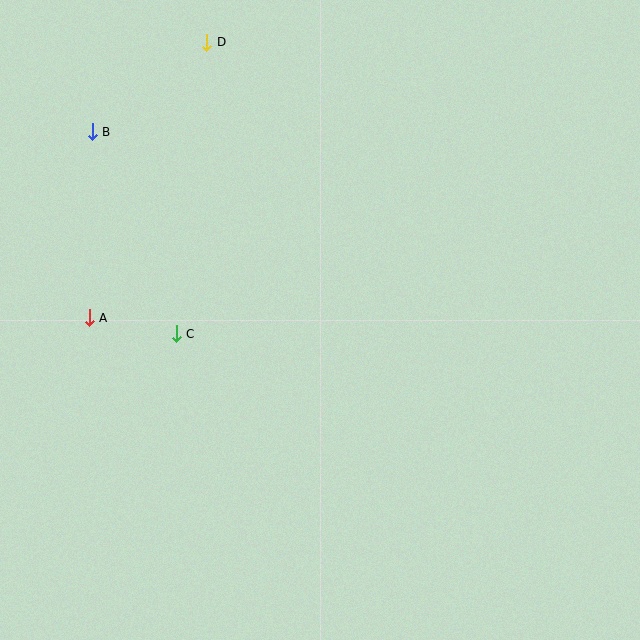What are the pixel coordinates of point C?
Point C is at (176, 334).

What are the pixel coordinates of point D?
Point D is at (207, 42).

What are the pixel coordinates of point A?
Point A is at (89, 318).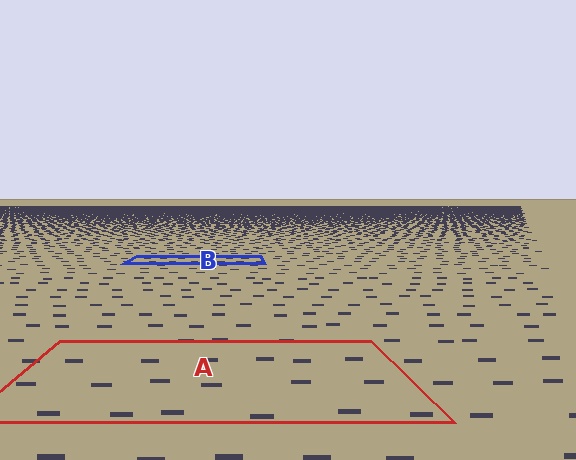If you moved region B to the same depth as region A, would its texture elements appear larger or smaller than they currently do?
They would appear larger. At a closer depth, the same texture elements are projected at a bigger on-screen size.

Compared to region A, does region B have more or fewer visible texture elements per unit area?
Region B has more texture elements per unit area — they are packed more densely because it is farther away.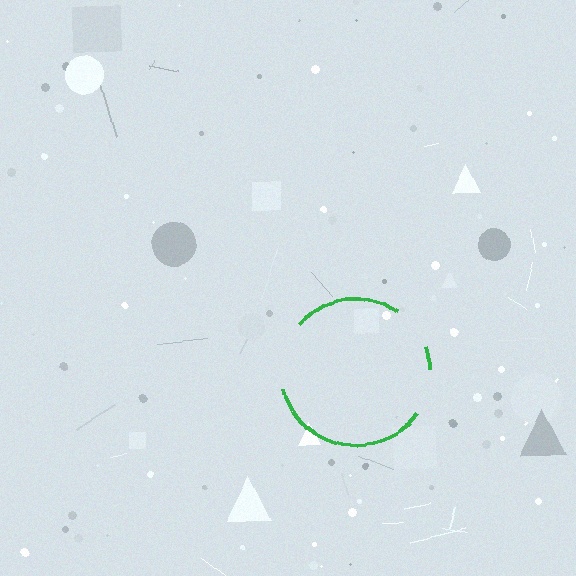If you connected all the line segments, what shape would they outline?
They would outline a circle.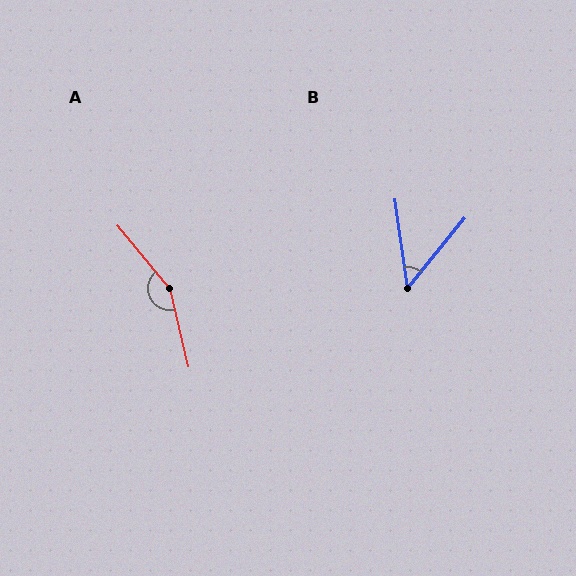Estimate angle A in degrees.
Approximately 154 degrees.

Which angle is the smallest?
B, at approximately 47 degrees.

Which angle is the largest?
A, at approximately 154 degrees.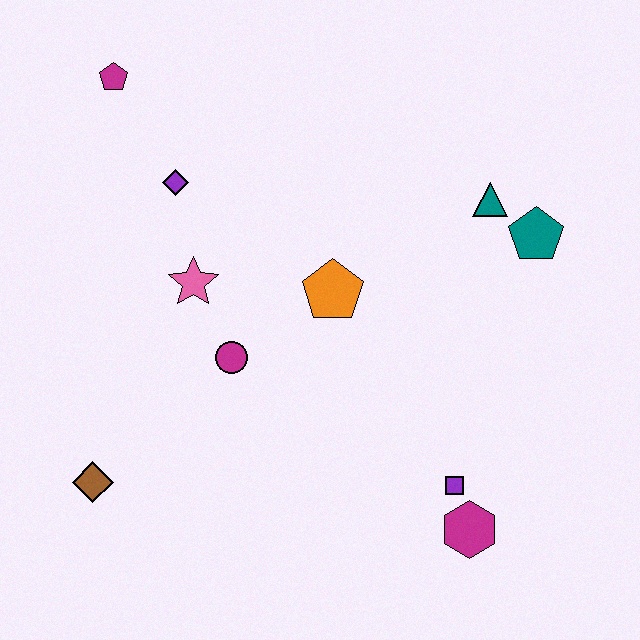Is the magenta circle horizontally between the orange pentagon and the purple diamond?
Yes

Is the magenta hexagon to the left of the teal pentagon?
Yes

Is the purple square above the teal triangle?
No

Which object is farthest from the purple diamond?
The magenta hexagon is farthest from the purple diamond.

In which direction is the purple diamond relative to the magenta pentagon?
The purple diamond is below the magenta pentagon.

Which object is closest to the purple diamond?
The pink star is closest to the purple diamond.